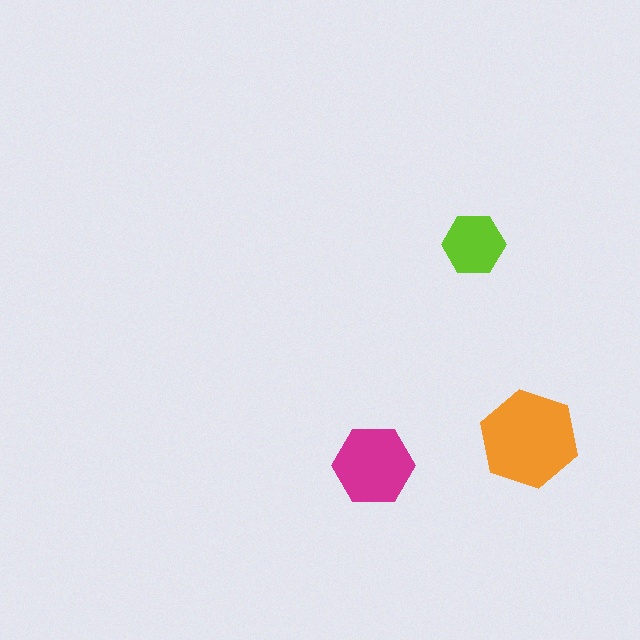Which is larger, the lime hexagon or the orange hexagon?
The orange one.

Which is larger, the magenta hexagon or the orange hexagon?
The orange one.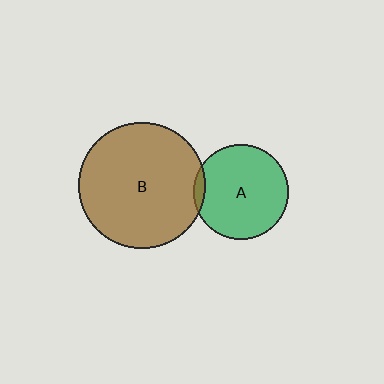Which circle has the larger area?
Circle B (brown).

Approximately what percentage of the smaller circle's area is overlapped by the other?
Approximately 5%.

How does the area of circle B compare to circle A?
Approximately 1.8 times.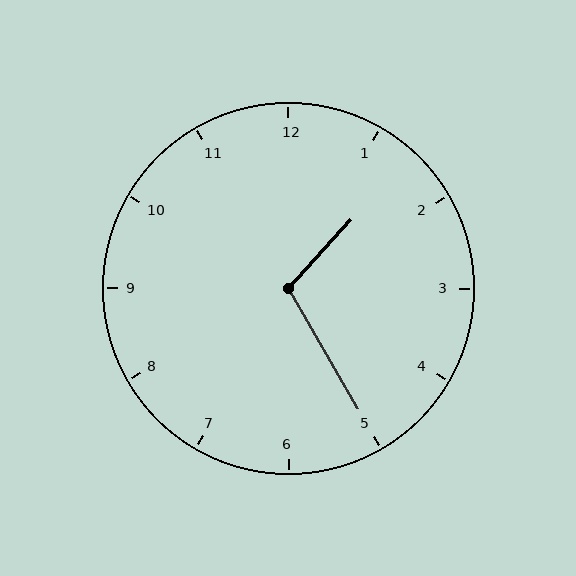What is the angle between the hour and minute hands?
Approximately 108 degrees.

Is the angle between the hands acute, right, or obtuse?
It is obtuse.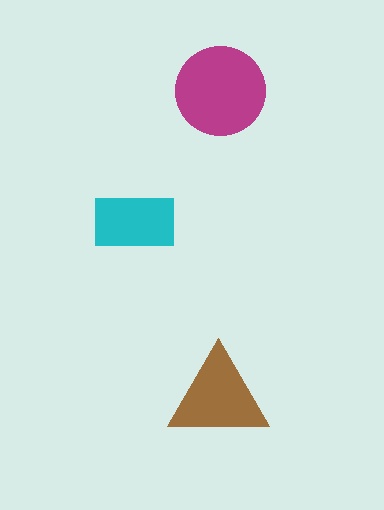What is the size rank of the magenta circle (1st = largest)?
1st.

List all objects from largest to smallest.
The magenta circle, the brown triangle, the cyan rectangle.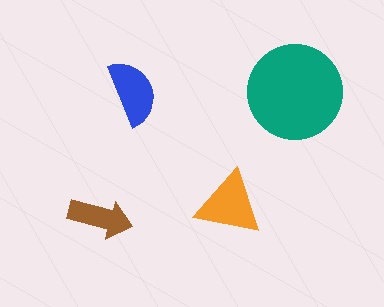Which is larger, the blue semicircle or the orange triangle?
The orange triangle.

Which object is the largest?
The teal circle.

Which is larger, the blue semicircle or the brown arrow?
The blue semicircle.